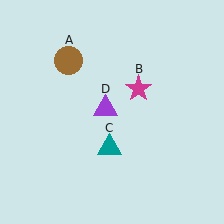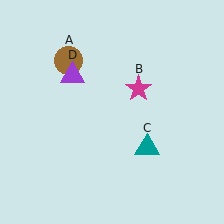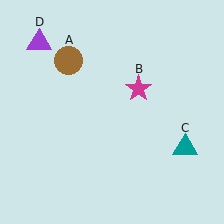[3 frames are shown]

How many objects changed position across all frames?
2 objects changed position: teal triangle (object C), purple triangle (object D).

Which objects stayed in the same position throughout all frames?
Brown circle (object A) and magenta star (object B) remained stationary.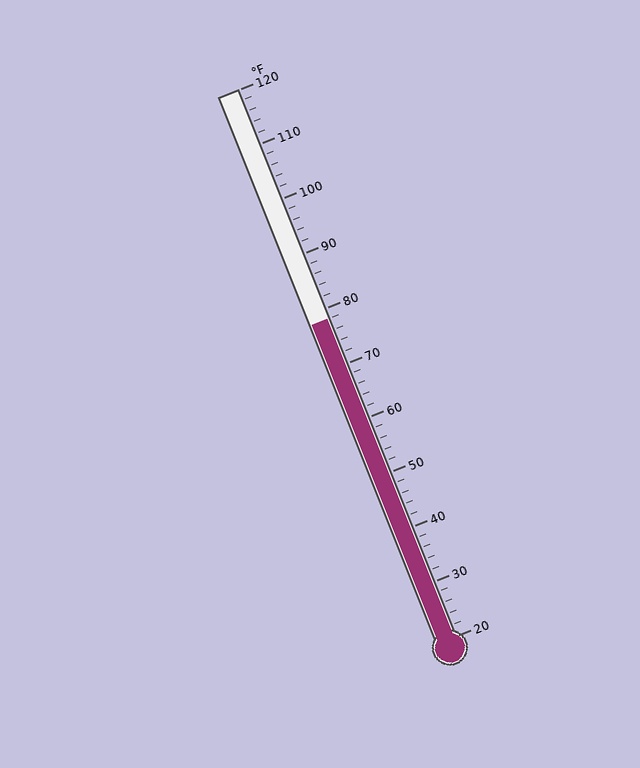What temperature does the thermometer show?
The thermometer shows approximately 78°F.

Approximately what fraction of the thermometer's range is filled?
The thermometer is filled to approximately 60% of its range.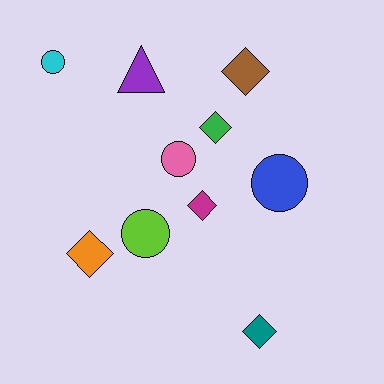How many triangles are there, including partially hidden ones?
There is 1 triangle.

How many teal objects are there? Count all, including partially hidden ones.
There is 1 teal object.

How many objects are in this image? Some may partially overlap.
There are 10 objects.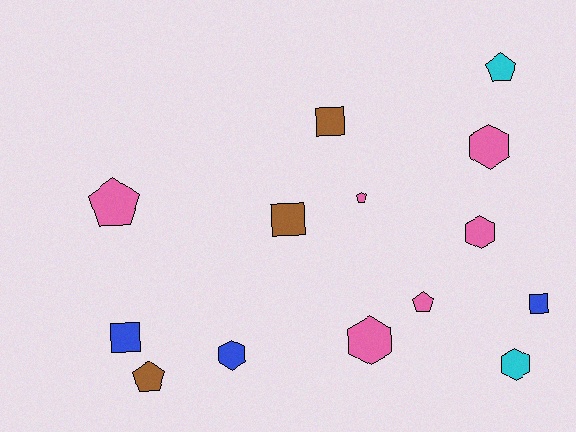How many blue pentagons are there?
There are no blue pentagons.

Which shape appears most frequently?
Pentagon, with 5 objects.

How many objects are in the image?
There are 14 objects.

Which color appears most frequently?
Pink, with 6 objects.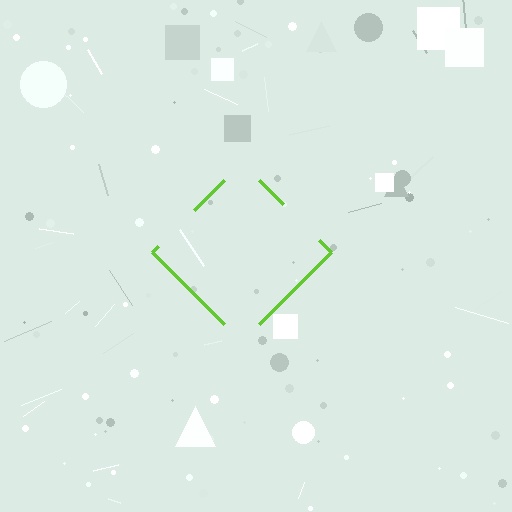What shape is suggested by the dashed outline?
The dashed outline suggests a diamond.